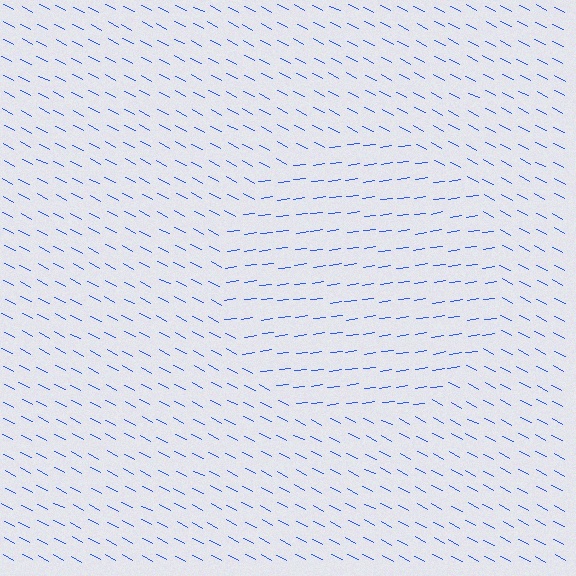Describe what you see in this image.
The image is filled with small blue line segments. A circle region in the image has lines oriented differently from the surrounding lines, creating a visible texture boundary.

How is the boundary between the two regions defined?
The boundary is defined purely by a change in line orientation (approximately 35 degrees difference). All lines are the same color and thickness.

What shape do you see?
I see a circle.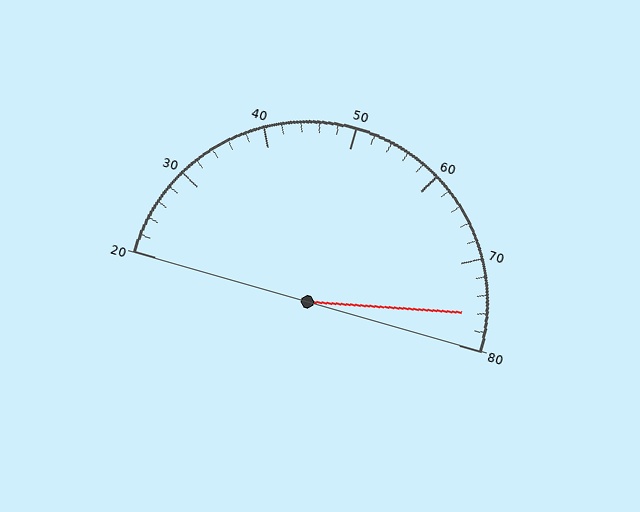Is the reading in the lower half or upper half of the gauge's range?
The reading is in the upper half of the range (20 to 80).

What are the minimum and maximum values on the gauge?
The gauge ranges from 20 to 80.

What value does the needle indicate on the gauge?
The needle indicates approximately 76.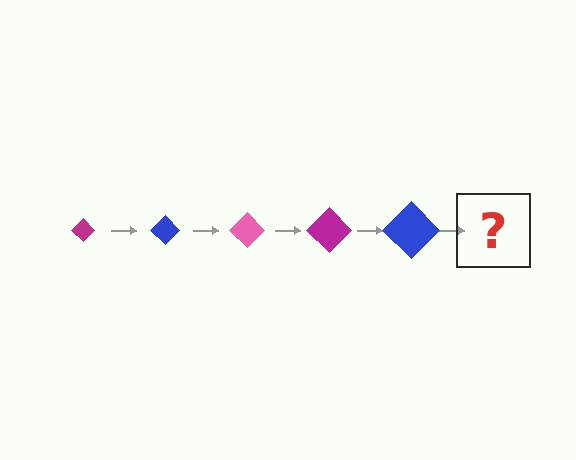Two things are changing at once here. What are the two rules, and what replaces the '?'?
The two rules are that the diamond grows larger each step and the color cycles through magenta, blue, and pink. The '?' should be a pink diamond, larger than the previous one.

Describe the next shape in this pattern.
It should be a pink diamond, larger than the previous one.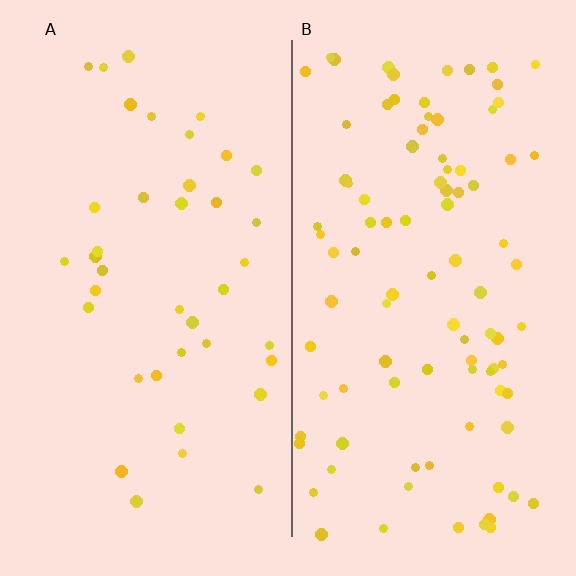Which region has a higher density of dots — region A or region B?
B (the right).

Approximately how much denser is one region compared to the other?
Approximately 2.3× — region B over region A.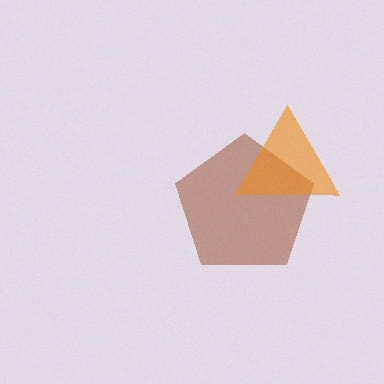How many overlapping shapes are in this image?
There are 2 overlapping shapes in the image.